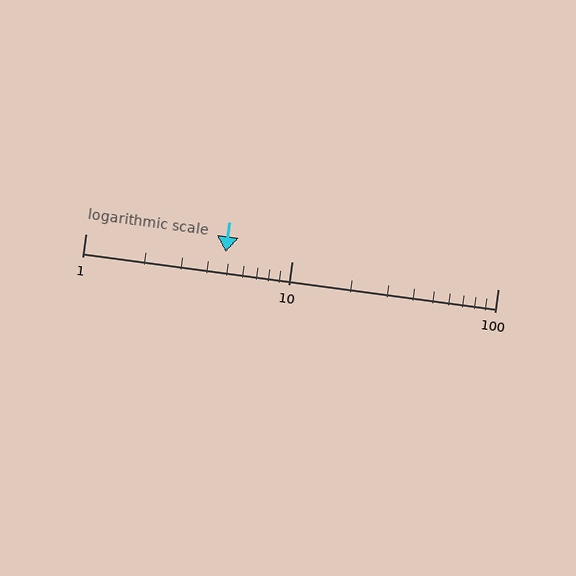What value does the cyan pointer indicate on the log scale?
The pointer indicates approximately 4.8.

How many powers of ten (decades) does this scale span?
The scale spans 2 decades, from 1 to 100.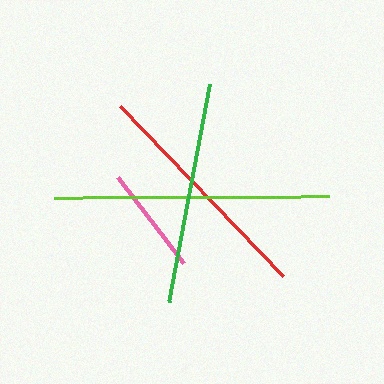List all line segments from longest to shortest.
From longest to shortest: lime, red, green, pink.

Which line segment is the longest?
The lime line is the longest at approximately 274 pixels.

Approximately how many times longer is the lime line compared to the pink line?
The lime line is approximately 2.5 times the length of the pink line.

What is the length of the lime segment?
The lime segment is approximately 274 pixels long.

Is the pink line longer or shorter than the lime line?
The lime line is longer than the pink line.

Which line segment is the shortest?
The pink line is the shortest at approximately 108 pixels.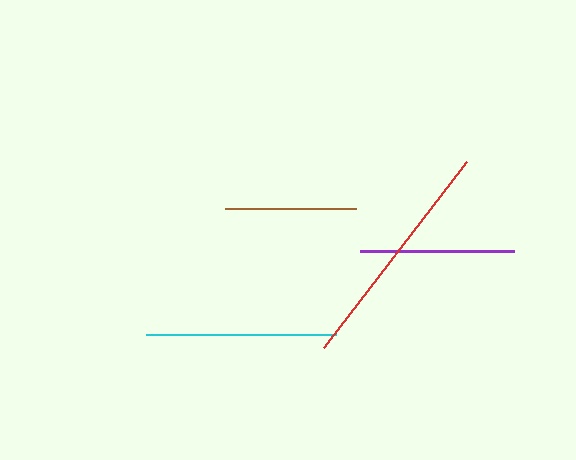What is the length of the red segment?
The red segment is approximately 235 pixels long.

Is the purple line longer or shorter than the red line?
The red line is longer than the purple line.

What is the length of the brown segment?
The brown segment is approximately 131 pixels long.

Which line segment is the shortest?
The brown line is the shortest at approximately 131 pixels.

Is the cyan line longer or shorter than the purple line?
The cyan line is longer than the purple line.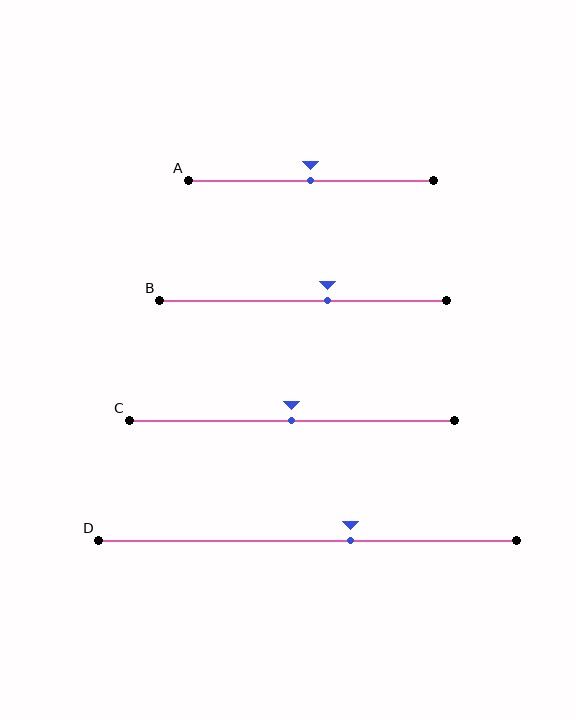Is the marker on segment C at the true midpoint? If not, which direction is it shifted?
Yes, the marker on segment C is at the true midpoint.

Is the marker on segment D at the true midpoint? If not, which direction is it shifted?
No, the marker on segment D is shifted to the right by about 10% of the segment length.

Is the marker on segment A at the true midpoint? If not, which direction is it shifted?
Yes, the marker on segment A is at the true midpoint.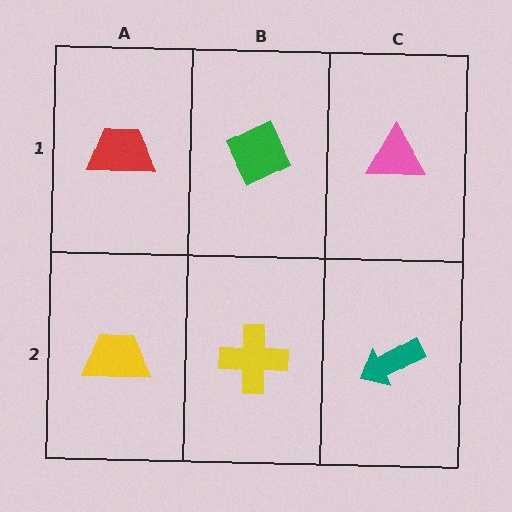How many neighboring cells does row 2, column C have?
2.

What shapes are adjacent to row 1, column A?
A yellow trapezoid (row 2, column A), a green diamond (row 1, column B).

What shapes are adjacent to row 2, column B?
A green diamond (row 1, column B), a yellow trapezoid (row 2, column A), a teal arrow (row 2, column C).